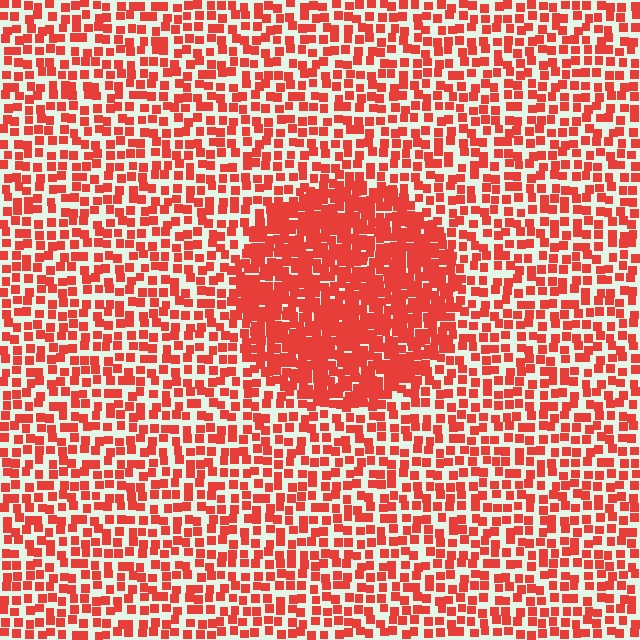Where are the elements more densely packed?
The elements are more densely packed inside the circle boundary.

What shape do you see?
I see a circle.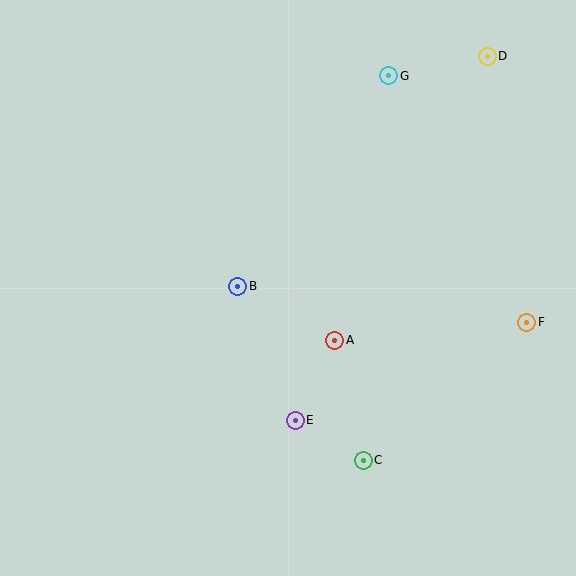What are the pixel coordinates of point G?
Point G is at (389, 76).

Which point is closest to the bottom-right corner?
Point C is closest to the bottom-right corner.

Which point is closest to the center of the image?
Point B at (238, 286) is closest to the center.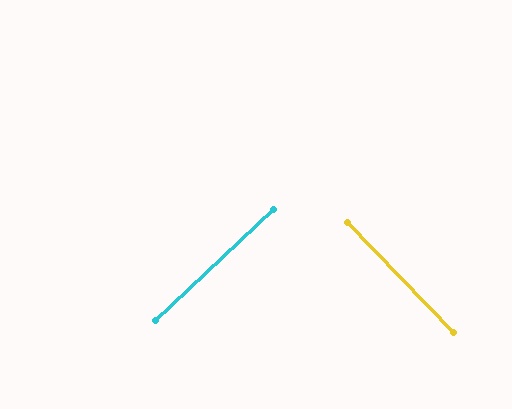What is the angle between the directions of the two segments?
Approximately 89 degrees.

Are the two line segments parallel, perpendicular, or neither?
Perpendicular — they meet at approximately 89°.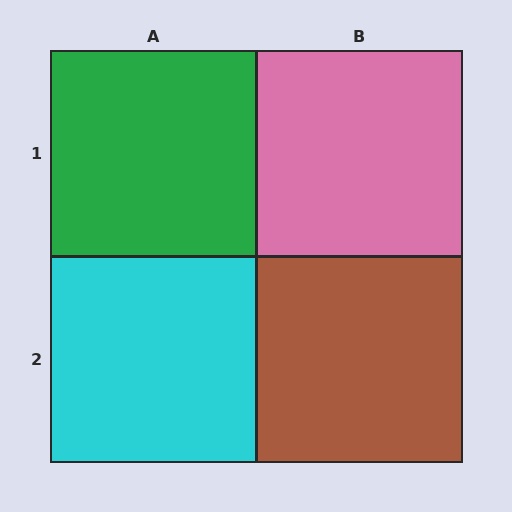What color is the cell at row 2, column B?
Brown.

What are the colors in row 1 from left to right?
Green, pink.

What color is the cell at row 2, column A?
Cyan.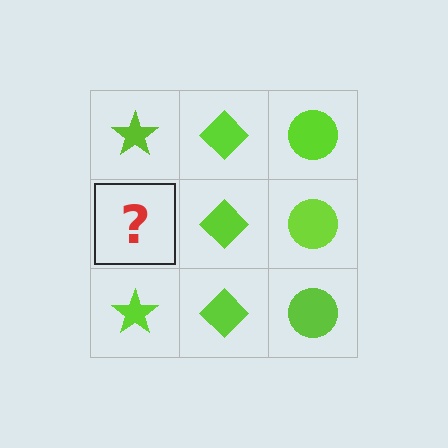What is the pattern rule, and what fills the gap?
The rule is that each column has a consistent shape. The gap should be filled with a lime star.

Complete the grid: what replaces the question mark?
The question mark should be replaced with a lime star.